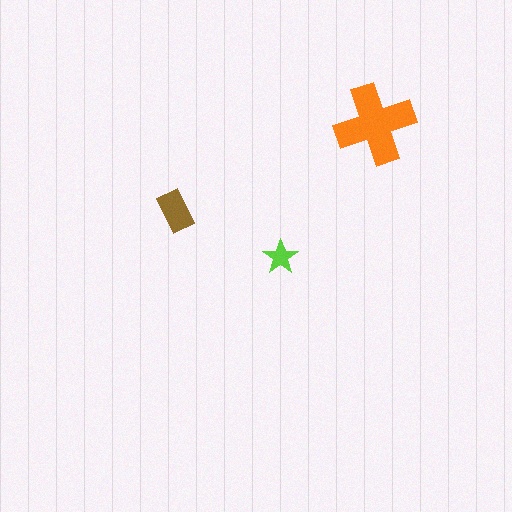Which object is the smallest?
The lime star.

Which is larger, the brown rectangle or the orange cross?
The orange cross.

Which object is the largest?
The orange cross.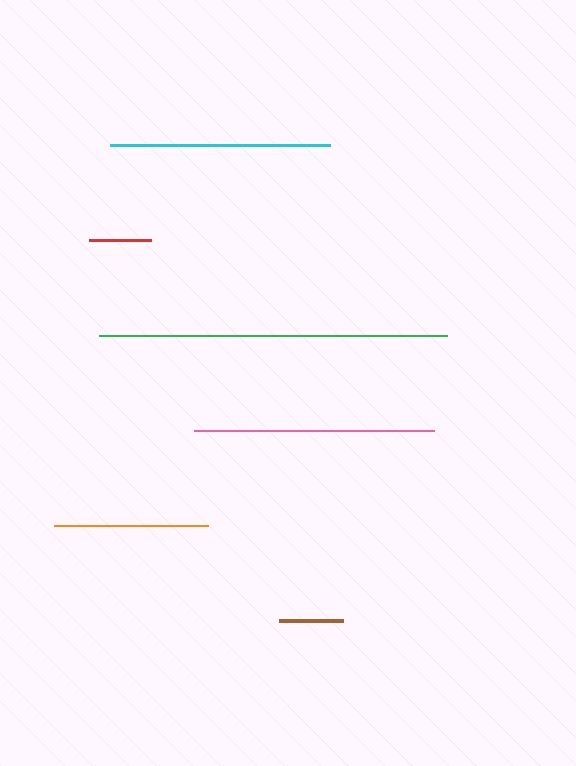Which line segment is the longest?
The green line is the longest at approximately 348 pixels.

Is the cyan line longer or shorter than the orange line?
The cyan line is longer than the orange line.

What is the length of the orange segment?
The orange segment is approximately 154 pixels long.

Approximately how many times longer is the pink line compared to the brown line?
The pink line is approximately 3.7 times the length of the brown line.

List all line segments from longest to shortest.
From longest to shortest: green, pink, cyan, orange, brown, red.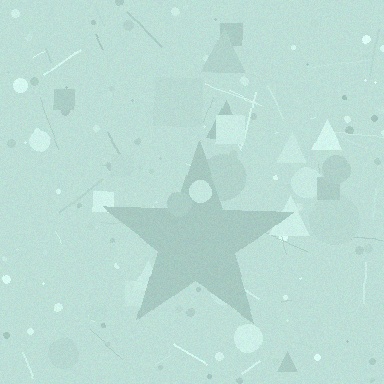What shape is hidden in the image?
A star is hidden in the image.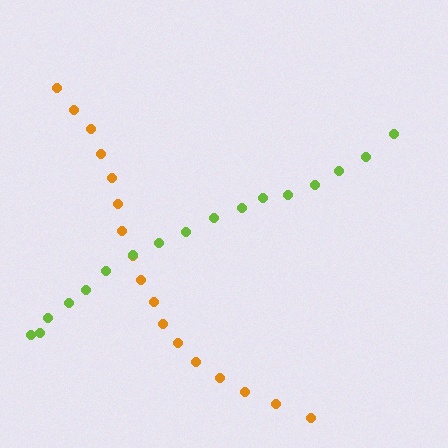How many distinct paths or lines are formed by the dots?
There are 2 distinct paths.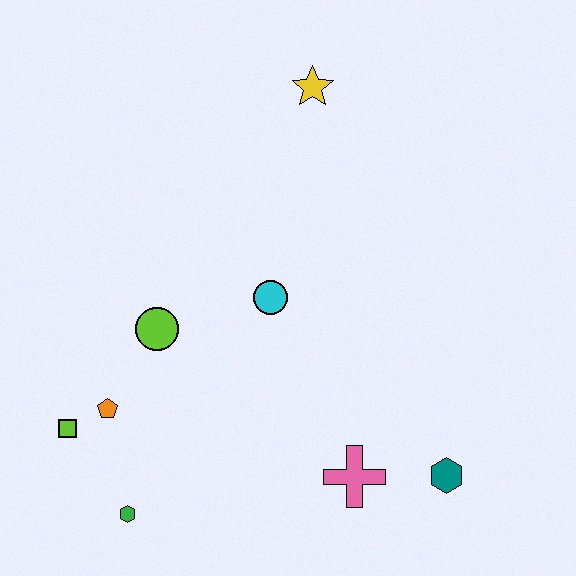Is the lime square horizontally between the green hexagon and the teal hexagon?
No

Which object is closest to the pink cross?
The teal hexagon is closest to the pink cross.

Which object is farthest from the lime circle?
The teal hexagon is farthest from the lime circle.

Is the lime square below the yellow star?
Yes